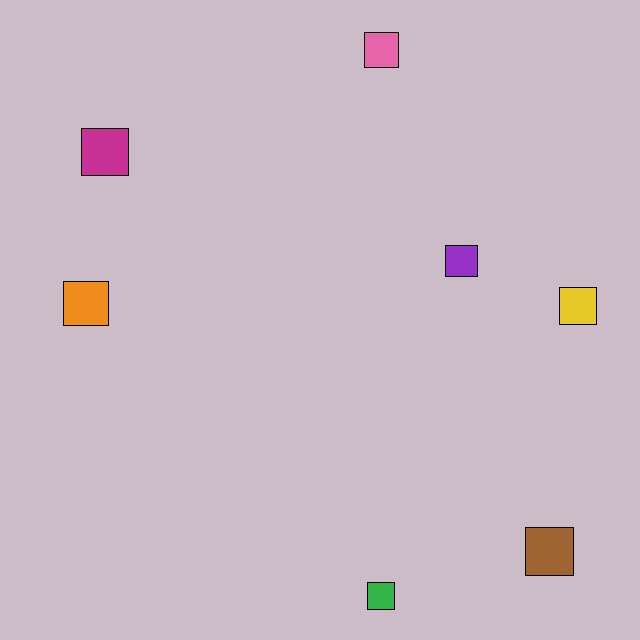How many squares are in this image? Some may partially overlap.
There are 7 squares.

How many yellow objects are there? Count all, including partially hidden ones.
There is 1 yellow object.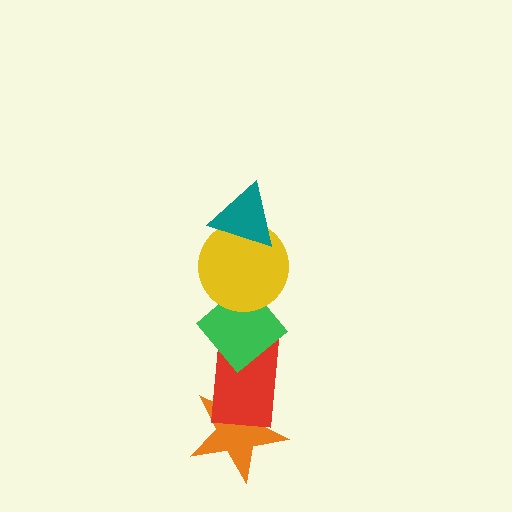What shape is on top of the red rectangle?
The green diamond is on top of the red rectangle.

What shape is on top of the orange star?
The red rectangle is on top of the orange star.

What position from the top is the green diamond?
The green diamond is 3rd from the top.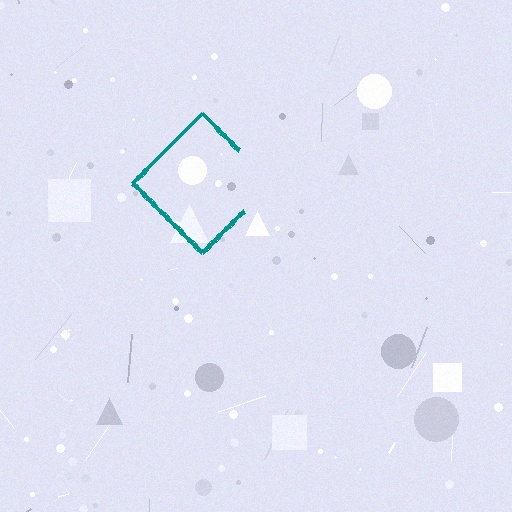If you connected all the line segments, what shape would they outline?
They would outline a diamond.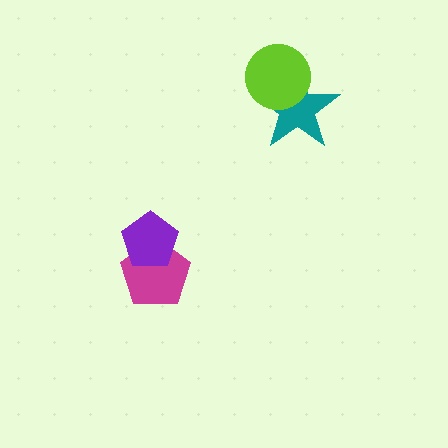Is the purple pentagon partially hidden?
No, no other shape covers it.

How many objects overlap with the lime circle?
1 object overlaps with the lime circle.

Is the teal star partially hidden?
Yes, it is partially covered by another shape.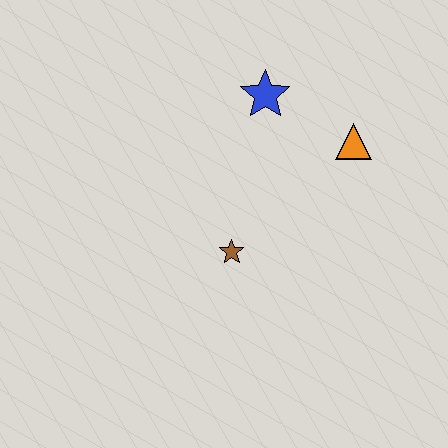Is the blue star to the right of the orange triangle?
No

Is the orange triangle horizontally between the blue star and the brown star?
No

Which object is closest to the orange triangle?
The blue star is closest to the orange triangle.